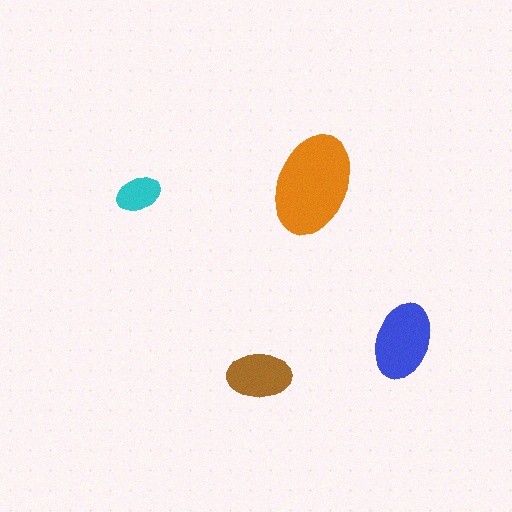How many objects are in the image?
There are 4 objects in the image.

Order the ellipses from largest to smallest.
the orange one, the blue one, the brown one, the cyan one.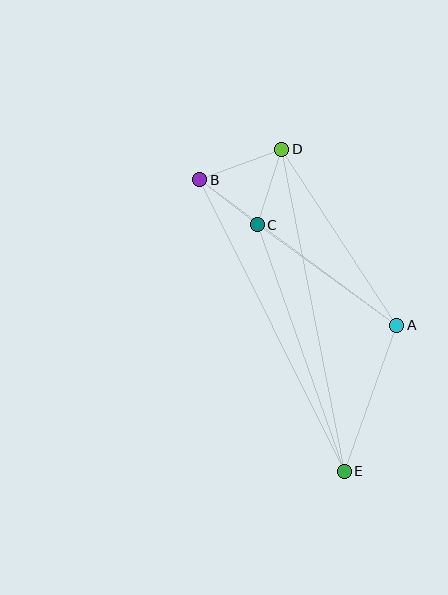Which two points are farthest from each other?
Points D and E are farthest from each other.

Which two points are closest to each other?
Points B and C are closest to each other.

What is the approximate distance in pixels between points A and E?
The distance between A and E is approximately 155 pixels.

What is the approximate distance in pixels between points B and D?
The distance between B and D is approximately 88 pixels.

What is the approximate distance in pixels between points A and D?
The distance between A and D is approximately 211 pixels.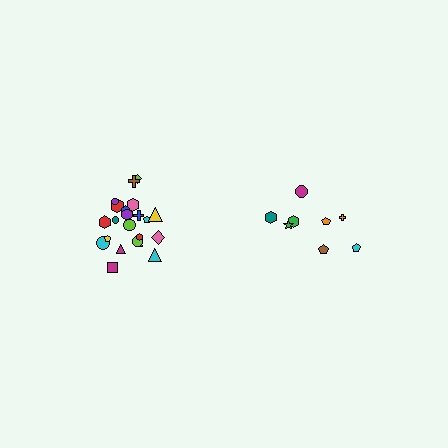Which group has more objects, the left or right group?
The left group.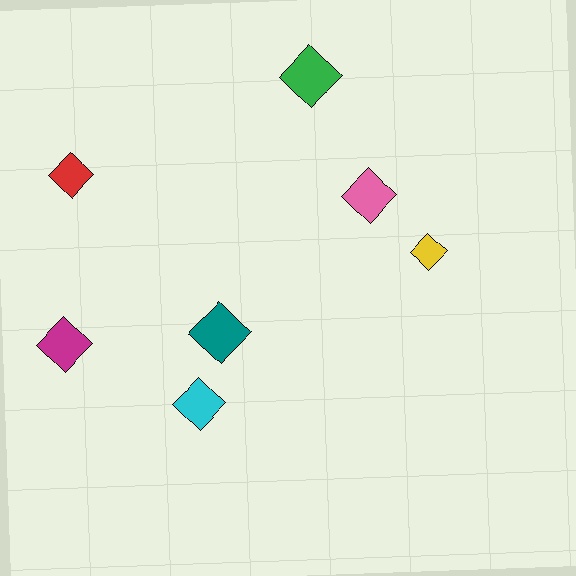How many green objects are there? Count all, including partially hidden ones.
There is 1 green object.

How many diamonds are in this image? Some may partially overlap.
There are 7 diamonds.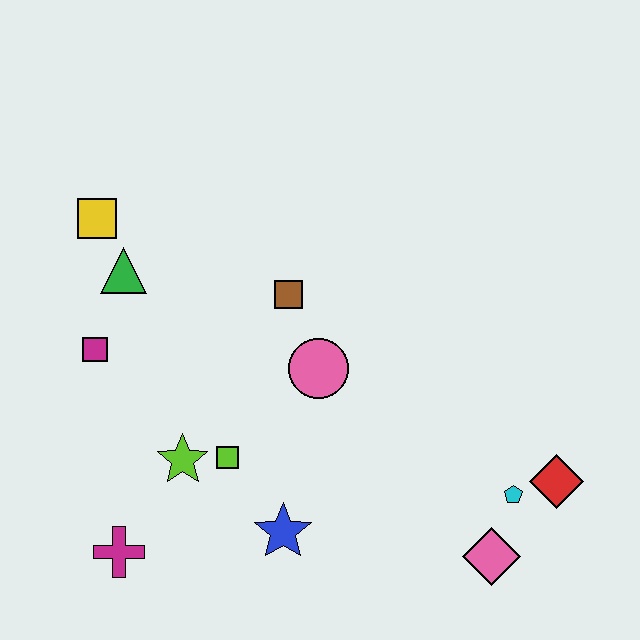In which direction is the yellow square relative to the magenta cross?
The yellow square is above the magenta cross.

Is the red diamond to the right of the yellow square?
Yes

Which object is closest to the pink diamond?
The cyan pentagon is closest to the pink diamond.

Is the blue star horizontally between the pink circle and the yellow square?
Yes